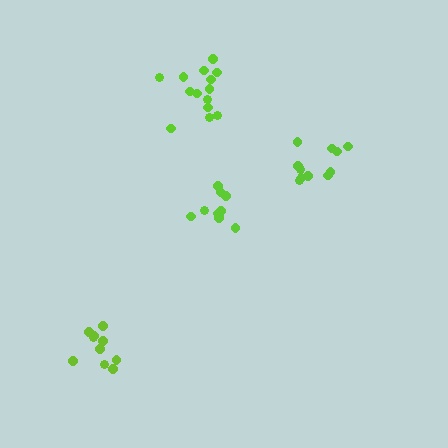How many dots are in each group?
Group 1: 10 dots, Group 2: 14 dots, Group 3: 11 dots, Group 4: 10 dots (45 total).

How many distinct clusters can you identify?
There are 4 distinct clusters.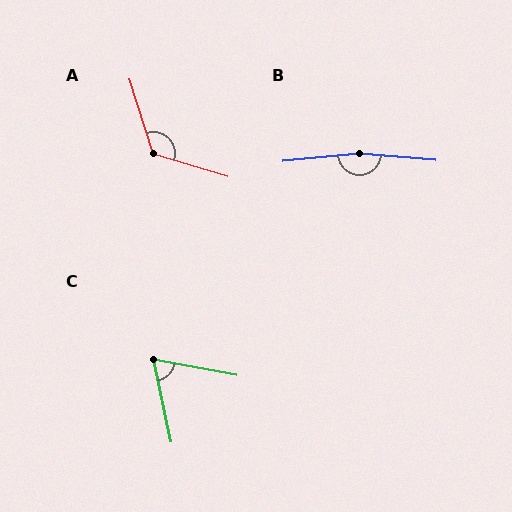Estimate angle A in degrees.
Approximately 124 degrees.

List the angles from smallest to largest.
C (67°), A (124°), B (170°).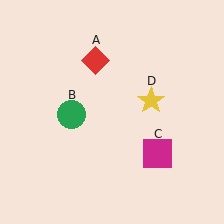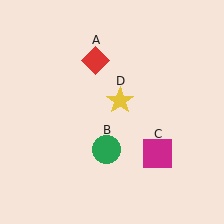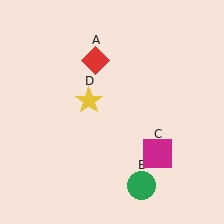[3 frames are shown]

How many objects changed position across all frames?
2 objects changed position: green circle (object B), yellow star (object D).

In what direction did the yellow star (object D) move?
The yellow star (object D) moved left.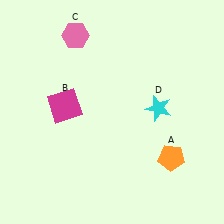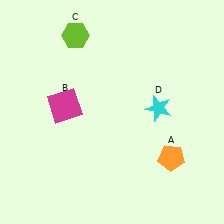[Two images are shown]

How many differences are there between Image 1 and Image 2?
There is 1 difference between the two images.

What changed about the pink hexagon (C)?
In Image 1, C is pink. In Image 2, it changed to lime.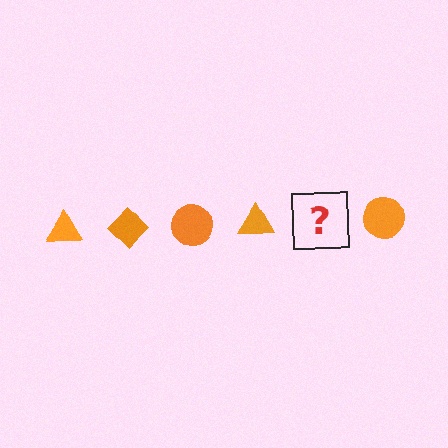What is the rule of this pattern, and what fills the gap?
The rule is that the pattern cycles through triangle, diamond, circle shapes in orange. The gap should be filled with an orange diamond.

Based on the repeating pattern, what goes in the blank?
The blank should be an orange diamond.